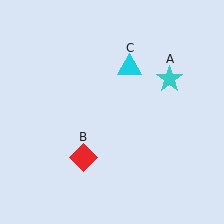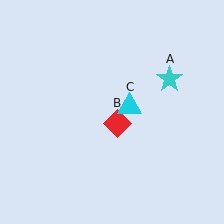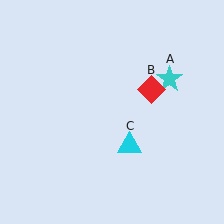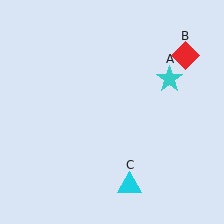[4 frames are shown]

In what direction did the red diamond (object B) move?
The red diamond (object B) moved up and to the right.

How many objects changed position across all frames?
2 objects changed position: red diamond (object B), cyan triangle (object C).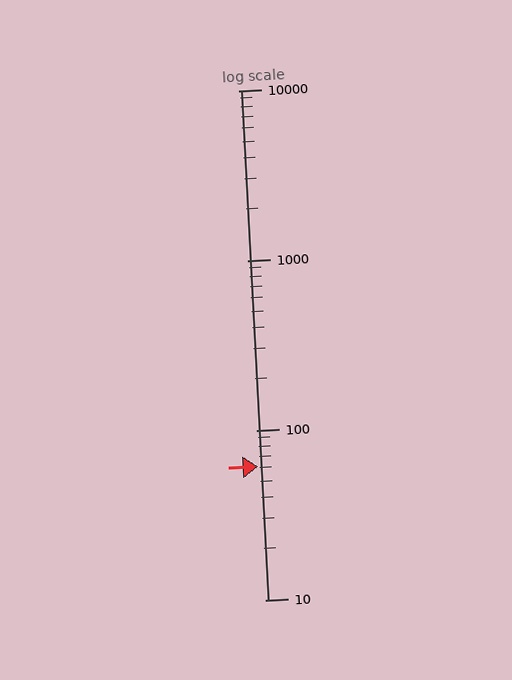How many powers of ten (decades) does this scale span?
The scale spans 3 decades, from 10 to 10000.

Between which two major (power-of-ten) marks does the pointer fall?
The pointer is between 10 and 100.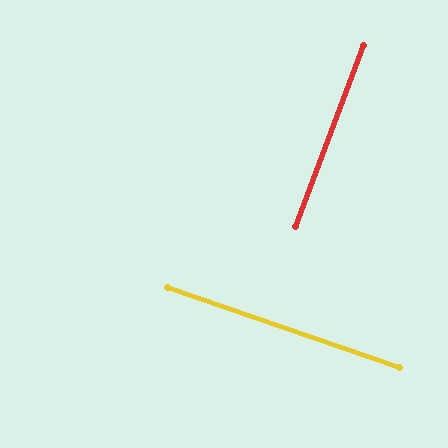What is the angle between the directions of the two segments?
Approximately 88 degrees.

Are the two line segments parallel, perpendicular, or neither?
Perpendicular — they meet at approximately 88°.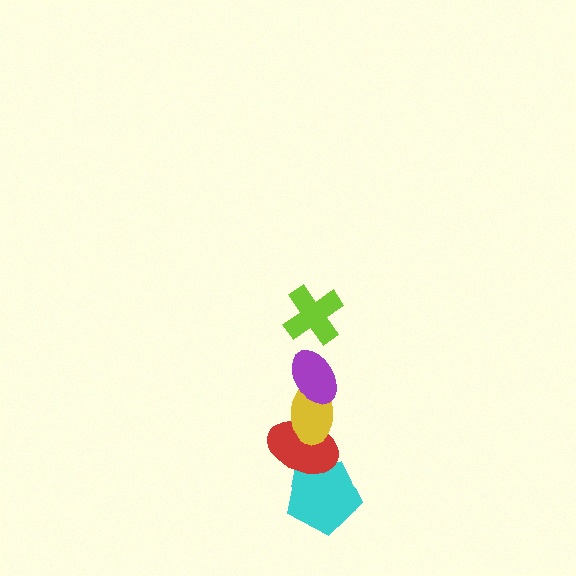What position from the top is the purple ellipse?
The purple ellipse is 2nd from the top.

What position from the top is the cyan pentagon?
The cyan pentagon is 5th from the top.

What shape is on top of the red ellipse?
The yellow ellipse is on top of the red ellipse.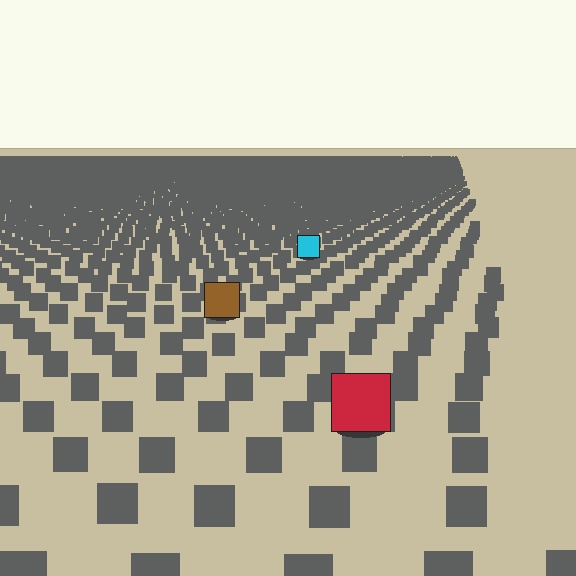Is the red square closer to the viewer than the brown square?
Yes. The red square is closer — you can tell from the texture gradient: the ground texture is coarser near it.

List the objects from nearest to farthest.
From nearest to farthest: the red square, the brown square, the cyan square.